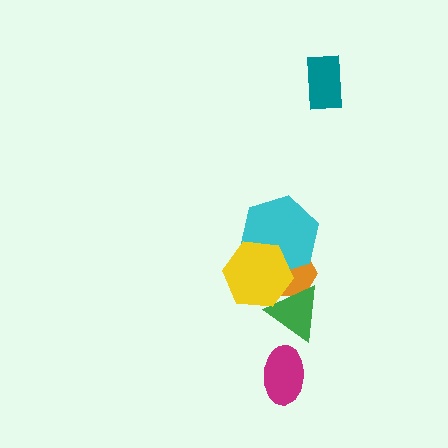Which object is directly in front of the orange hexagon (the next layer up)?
The green triangle is directly in front of the orange hexagon.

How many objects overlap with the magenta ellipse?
0 objects overlap with the magenta ellipse.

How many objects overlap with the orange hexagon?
3 objects overlap with the orange hexagon.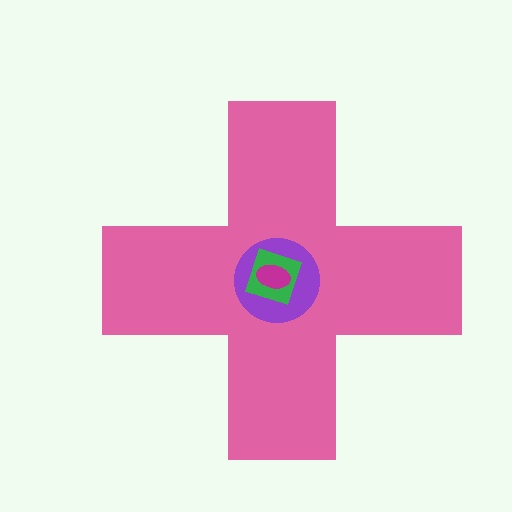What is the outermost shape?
The pink cross.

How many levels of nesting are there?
4.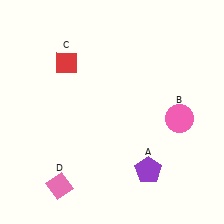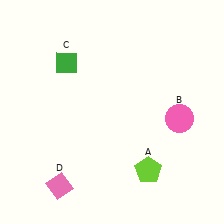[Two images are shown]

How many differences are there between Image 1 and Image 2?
There are 2 differences between the two images.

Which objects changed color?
A changed from purple to lime. C changed from red to green.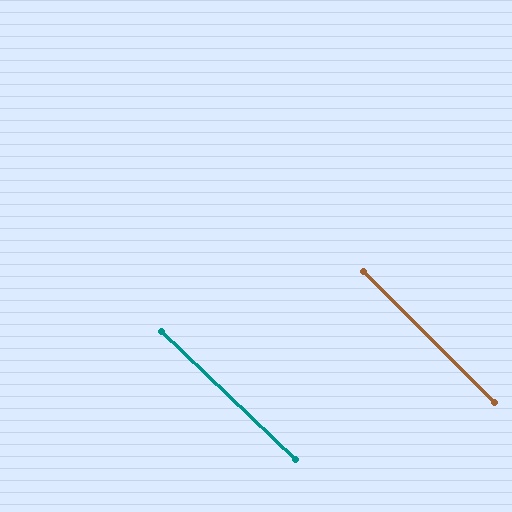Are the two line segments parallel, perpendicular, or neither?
Parallel — their directions differ by only 1.4°.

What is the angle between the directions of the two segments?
Approximately 1 degree.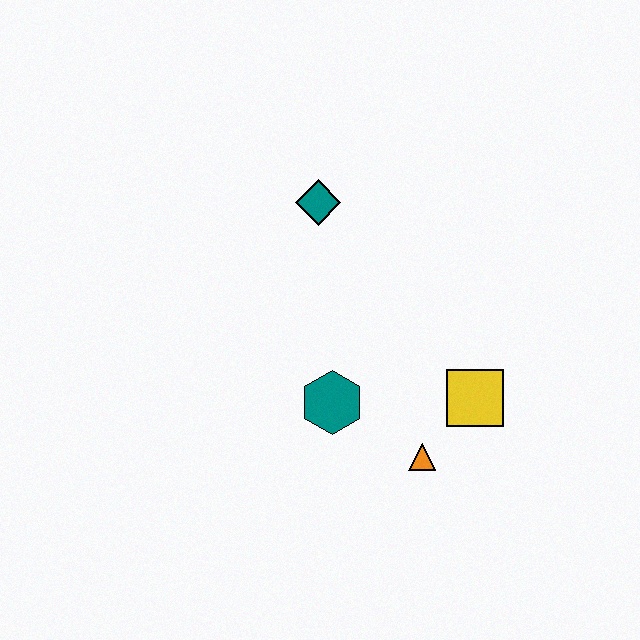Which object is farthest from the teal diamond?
The orange triangle is farthest from the teal diamond.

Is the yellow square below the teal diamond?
Yes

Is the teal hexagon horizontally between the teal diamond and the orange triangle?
Yes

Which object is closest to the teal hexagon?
The orange triangle is closest to the teal hexagon.